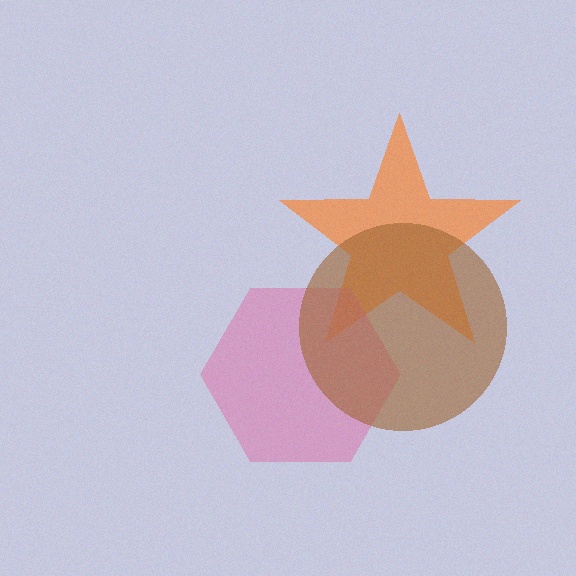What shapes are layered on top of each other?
The layered shapes are: an orange star, a pink hexagon, a brown circle.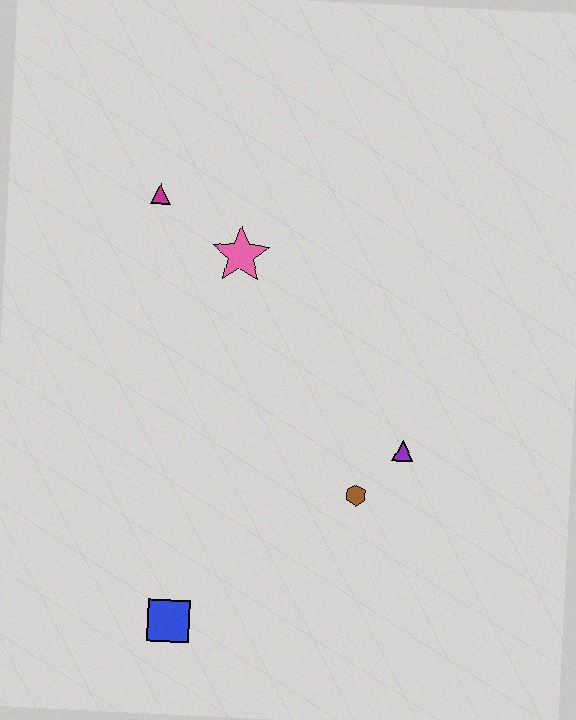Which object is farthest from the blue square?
The magenta triangle is farthest from the blue square.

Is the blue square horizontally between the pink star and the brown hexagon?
No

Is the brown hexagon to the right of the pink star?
Yes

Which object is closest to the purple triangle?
The brown hexagon is closest to the purple triangle.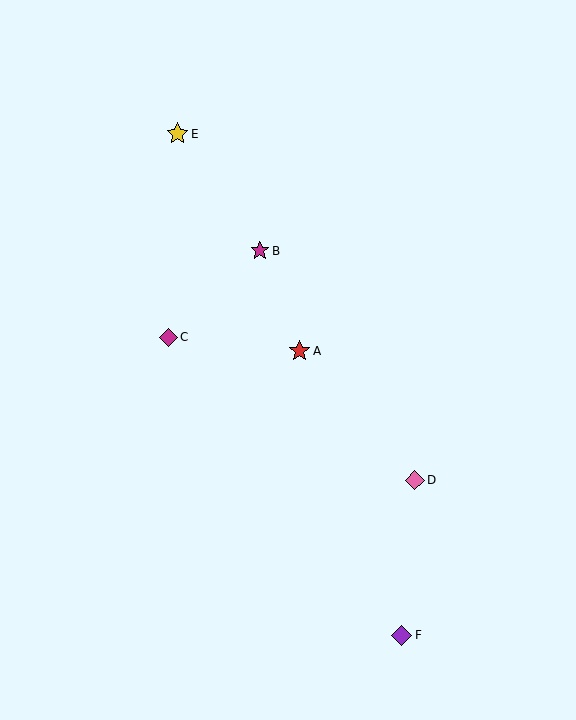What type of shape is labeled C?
Shape C is a magenta diamond.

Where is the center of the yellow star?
The center of the yellow star is at (177, 134).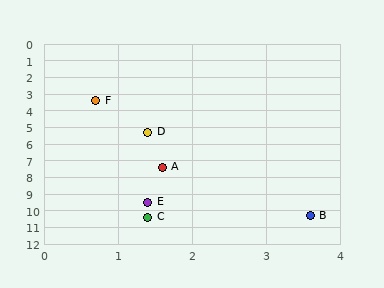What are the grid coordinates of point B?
Point B is at approximately (3.6, 10.3).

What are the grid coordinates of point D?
Point D is at approximately (1.4, 5.3).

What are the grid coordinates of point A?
Point A is at approximately (1.6, 7.4).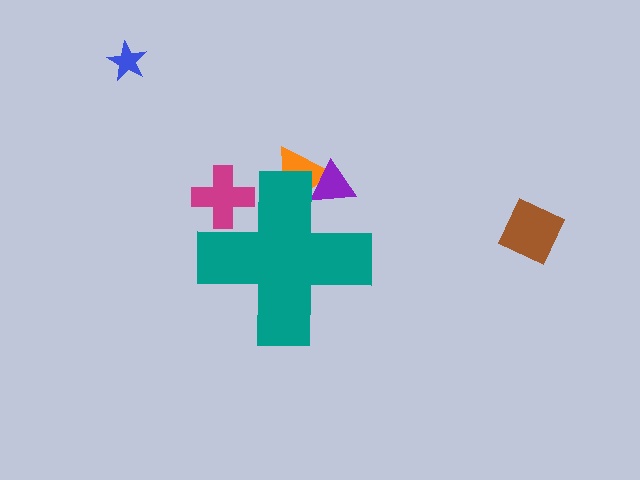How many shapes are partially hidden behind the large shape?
3 shapes are partially hidden.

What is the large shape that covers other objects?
A teal cross.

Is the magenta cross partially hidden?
Yes, the magenta cross is partially hidden behind the teal cross.